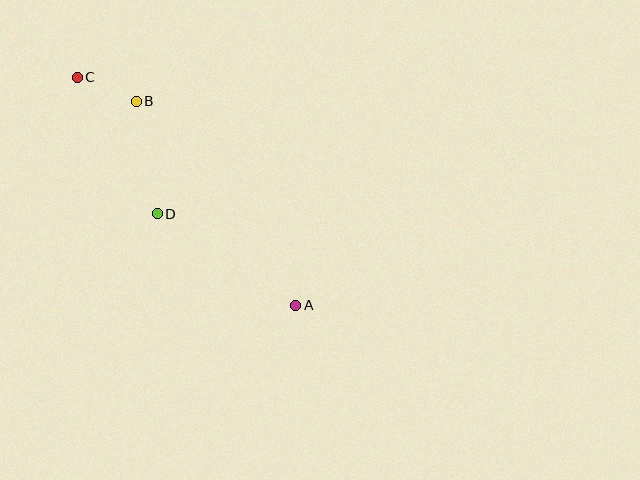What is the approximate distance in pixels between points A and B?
The distance between A and B is approximately 259 pixels.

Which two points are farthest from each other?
Points A and C are farthest from each other.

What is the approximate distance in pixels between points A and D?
The distance between A and D is approximately 166 pixels.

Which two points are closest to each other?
Points B and C are closest to each other.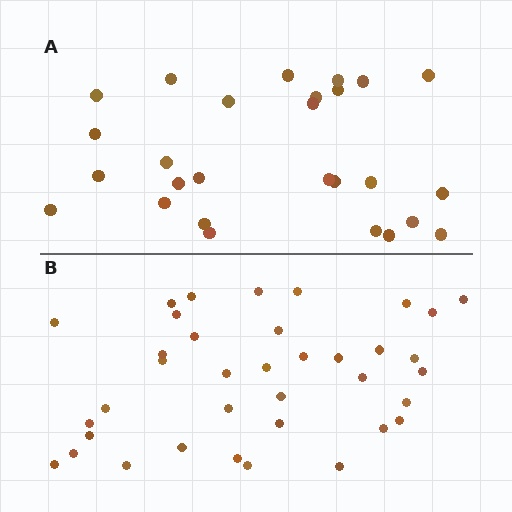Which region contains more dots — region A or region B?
Region B (the bottom region) has more dots.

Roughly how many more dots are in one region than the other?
Region B has roughly 10 or so more dots than region A.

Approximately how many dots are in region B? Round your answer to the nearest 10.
About 40 dots. (The exact count is 37, which rounds to 40.)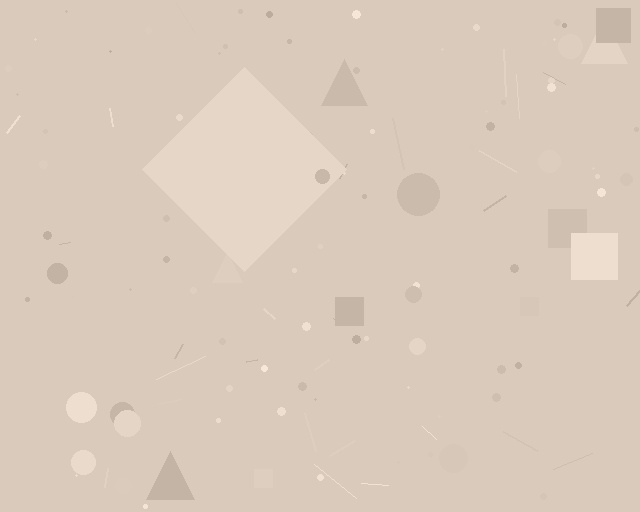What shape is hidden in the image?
A diamond is hidden in the image.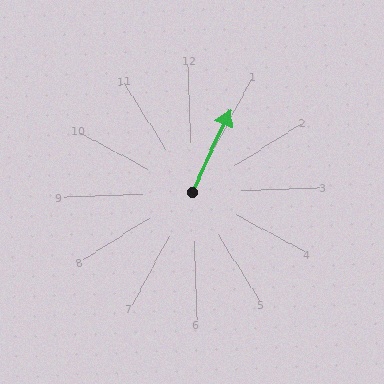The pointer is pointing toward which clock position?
Roughly 1 o'clock.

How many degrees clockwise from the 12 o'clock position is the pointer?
Approximately 27 degrees.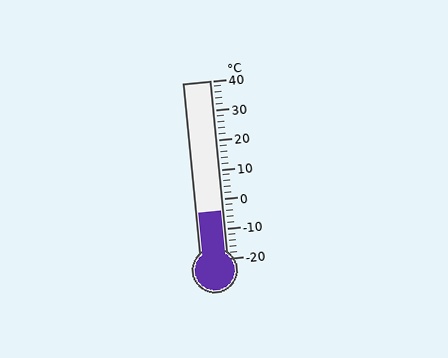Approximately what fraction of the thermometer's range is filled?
The thermometer is filled to approximately 25% of its range.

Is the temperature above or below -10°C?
The temperature is above -10°C.